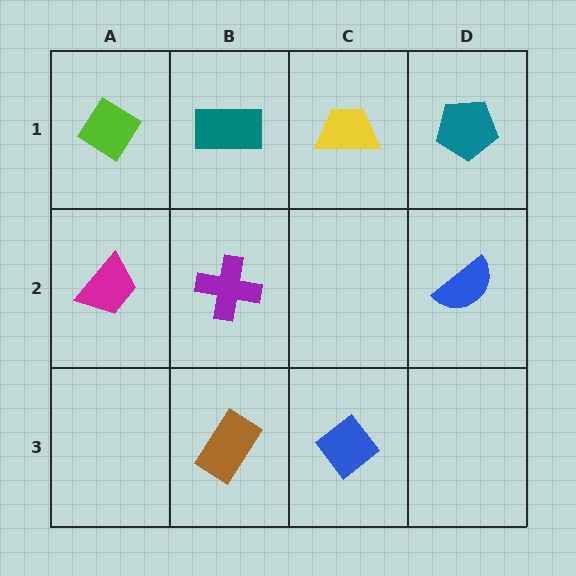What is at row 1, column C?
A yellow trapezoid.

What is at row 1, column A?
A lime diamond.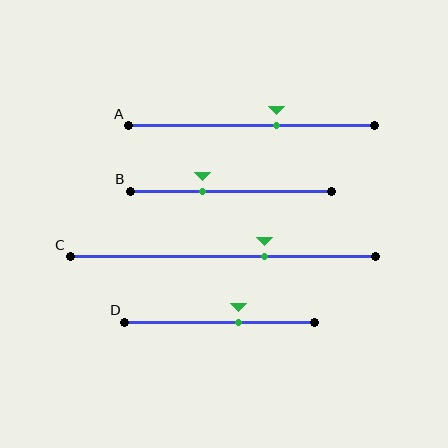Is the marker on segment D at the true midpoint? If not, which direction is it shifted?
No, the marker on segment D is shifted to the right by about 10% of the segment length.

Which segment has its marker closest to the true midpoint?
Segment D has its marker closest to the true midpoint.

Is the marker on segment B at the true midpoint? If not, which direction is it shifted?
No, the marker on segment B is shifted to the left by about 14% of the segment length.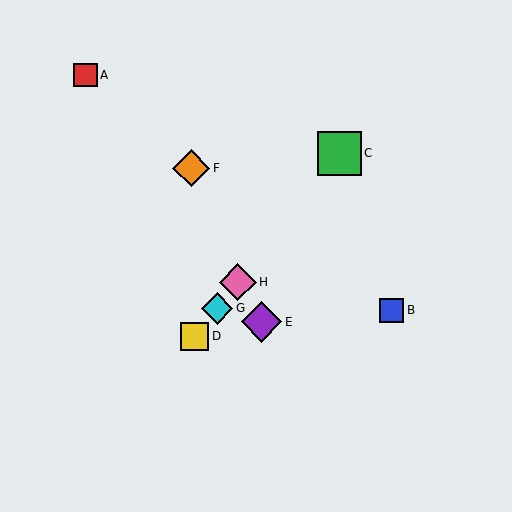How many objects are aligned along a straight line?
4 objects (C, D, G, H) are aligned along a straight line.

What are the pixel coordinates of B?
Object B is at (392, 310).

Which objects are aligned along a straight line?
Objects C, D, G, H are aligned along a straight line.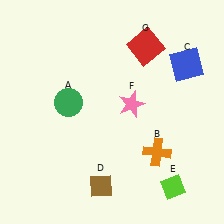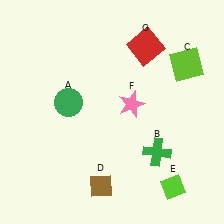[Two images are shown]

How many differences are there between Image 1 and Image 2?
There are 2 differences between the two images.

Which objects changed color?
B changed from orange to green. C changed from blue to lime.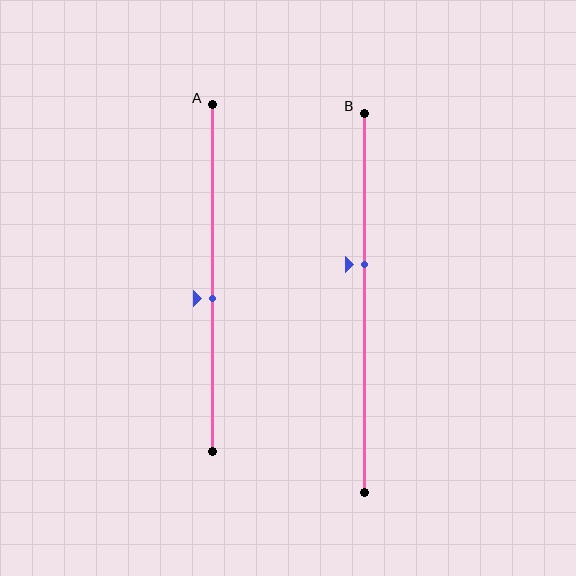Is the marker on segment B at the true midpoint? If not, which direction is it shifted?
No, the marker on segment B is shifted upward by about 10% of the segment length.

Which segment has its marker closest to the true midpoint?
Segment A has its marker closest to the true midpoint.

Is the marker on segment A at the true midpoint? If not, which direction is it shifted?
No, the marker on segment A is shifted downward by about 6% of the segment length.